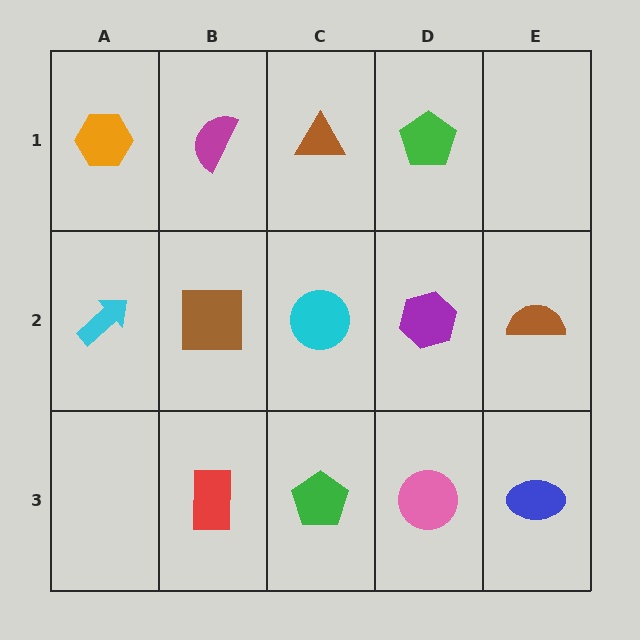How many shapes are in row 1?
4 shapes.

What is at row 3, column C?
A green pentagon.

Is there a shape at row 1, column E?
No, that cell is empty.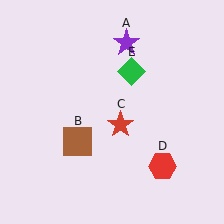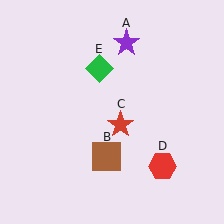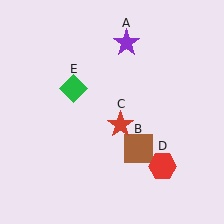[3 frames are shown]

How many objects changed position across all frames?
2 objects changed position: brown square (object B), green diamond (object E).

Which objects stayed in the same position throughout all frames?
Purple star (object A) and red star (object C) and red hexagon (object D) remained stationary.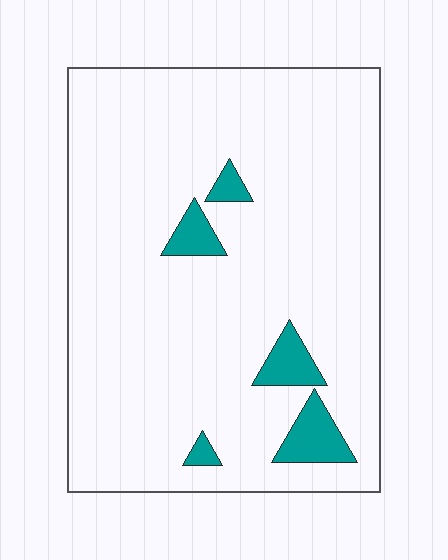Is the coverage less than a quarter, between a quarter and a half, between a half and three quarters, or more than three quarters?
Less than a quarter.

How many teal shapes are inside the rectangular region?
5.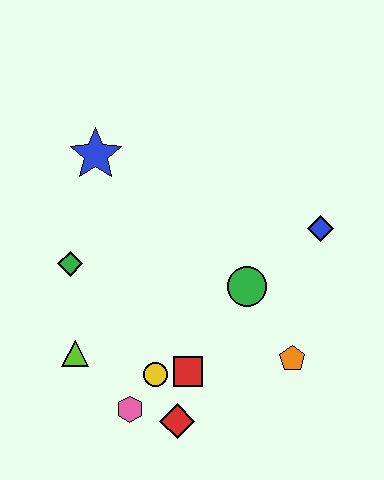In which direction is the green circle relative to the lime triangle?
The green circle is to the right of the lime triangle.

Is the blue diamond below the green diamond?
No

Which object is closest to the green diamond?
The lime triangle is closest to the green diamond.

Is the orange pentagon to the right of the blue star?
Yes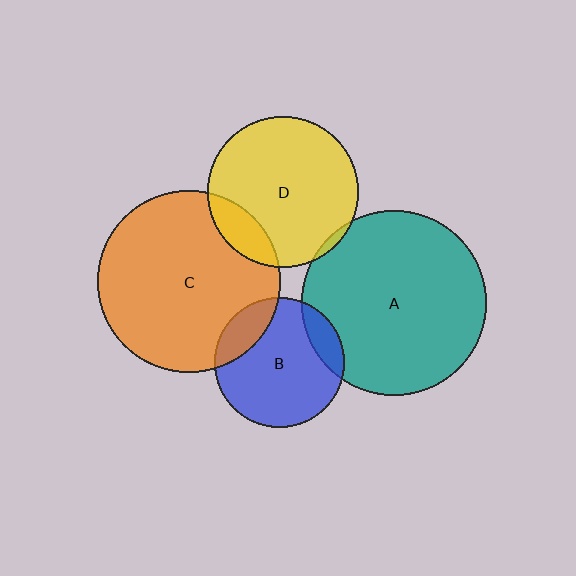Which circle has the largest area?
Circle A (teal).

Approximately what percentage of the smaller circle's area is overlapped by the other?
Approximately 15%.